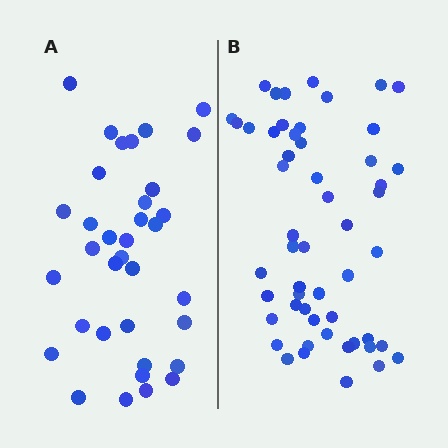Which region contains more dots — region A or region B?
Region B (the right region) has more dots.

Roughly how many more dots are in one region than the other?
Region B has approximately 20 more dots than region A.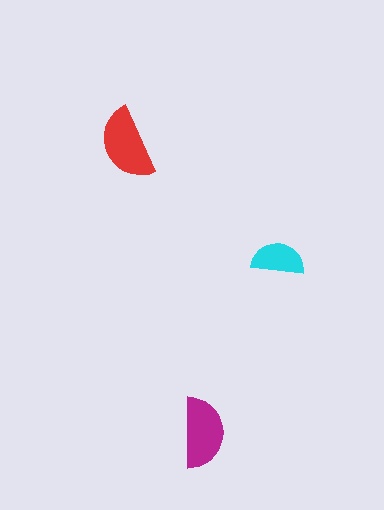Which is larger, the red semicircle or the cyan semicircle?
The red one.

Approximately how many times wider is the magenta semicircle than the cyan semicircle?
About 1.5 times wider.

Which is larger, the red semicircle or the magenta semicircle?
The red one.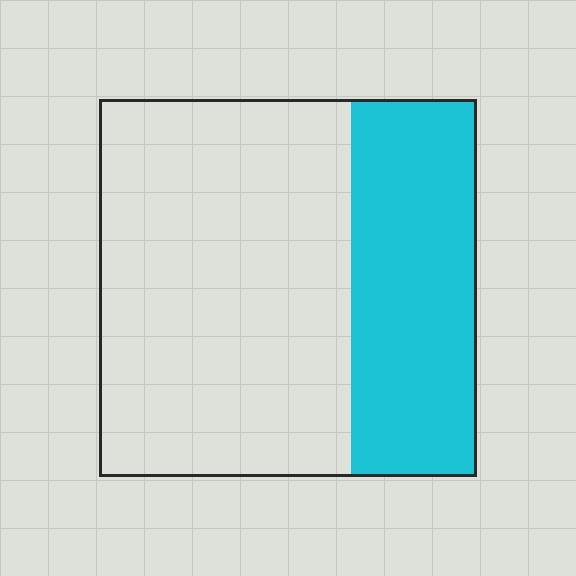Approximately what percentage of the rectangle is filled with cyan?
Approximately 35%.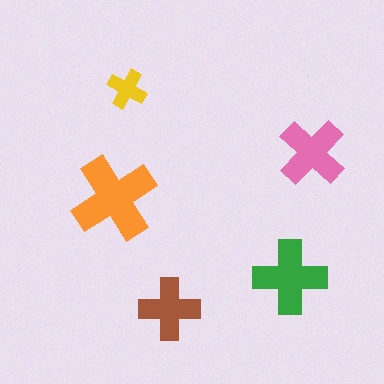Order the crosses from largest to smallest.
the orange one, the green one, the pink one, the brown one, the yellow one.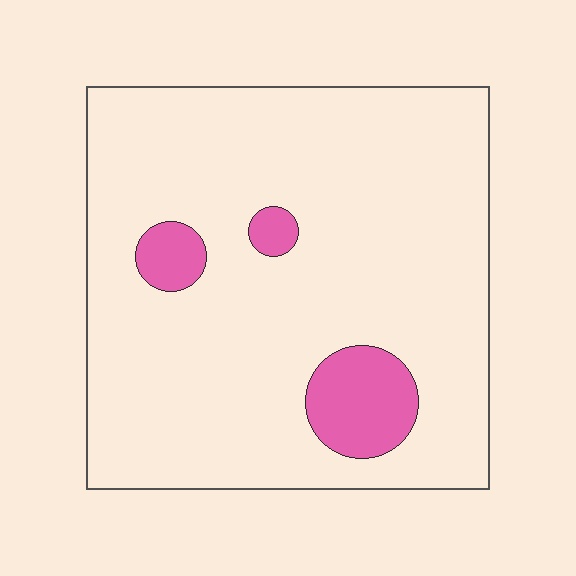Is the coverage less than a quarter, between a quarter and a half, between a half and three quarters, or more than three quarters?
Less than a quarter.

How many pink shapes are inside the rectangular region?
3.